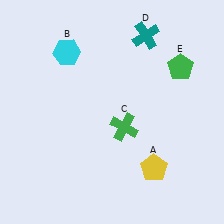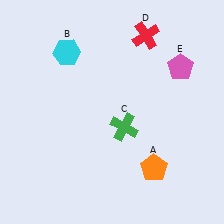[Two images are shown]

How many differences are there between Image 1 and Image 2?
There are 3 differences between the two images.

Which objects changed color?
A changed from yellow to orange. D changed from teal to red. E changed from green to pink.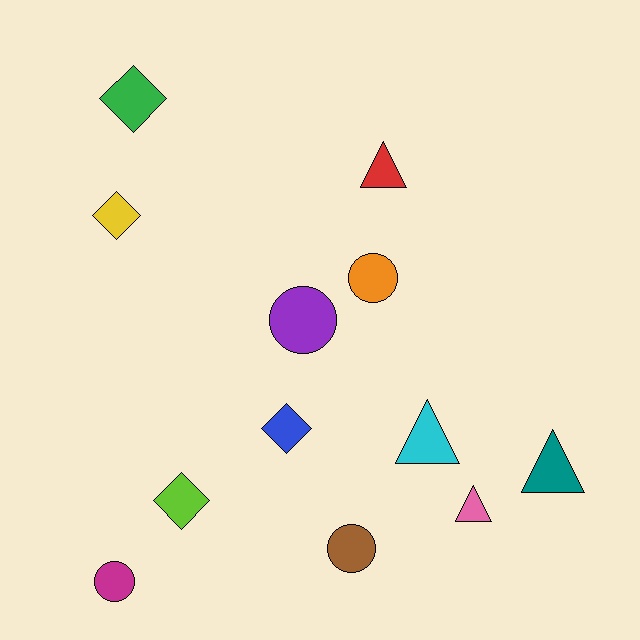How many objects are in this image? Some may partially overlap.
There are 12 objects.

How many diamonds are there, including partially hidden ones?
There are 4 diamonds.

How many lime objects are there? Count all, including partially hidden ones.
There is 1 lime object.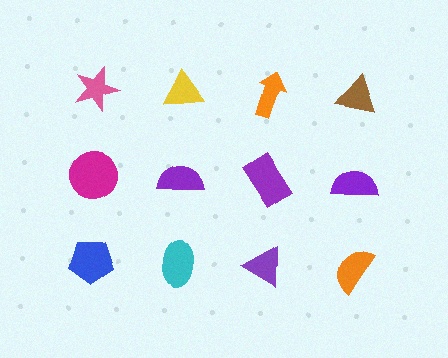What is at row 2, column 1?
A magenta circle.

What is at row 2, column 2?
A purple semicircle.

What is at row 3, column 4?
An orange semicircle.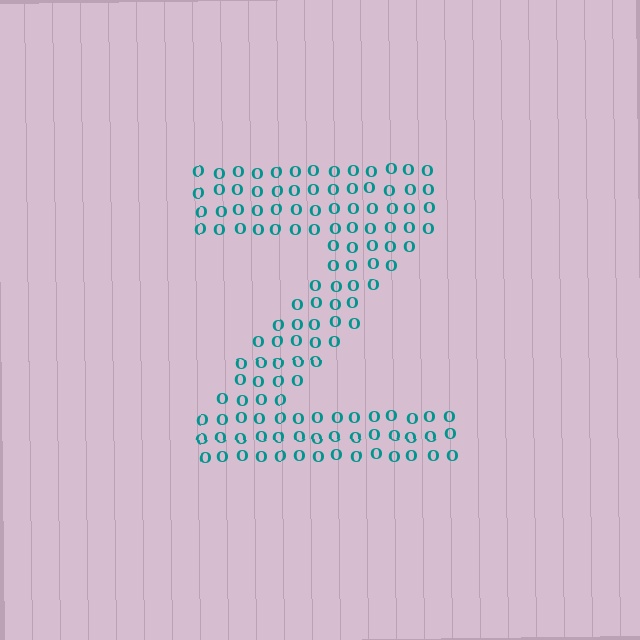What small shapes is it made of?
It is made of small letter O's.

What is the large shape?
The large shape is the letter Z.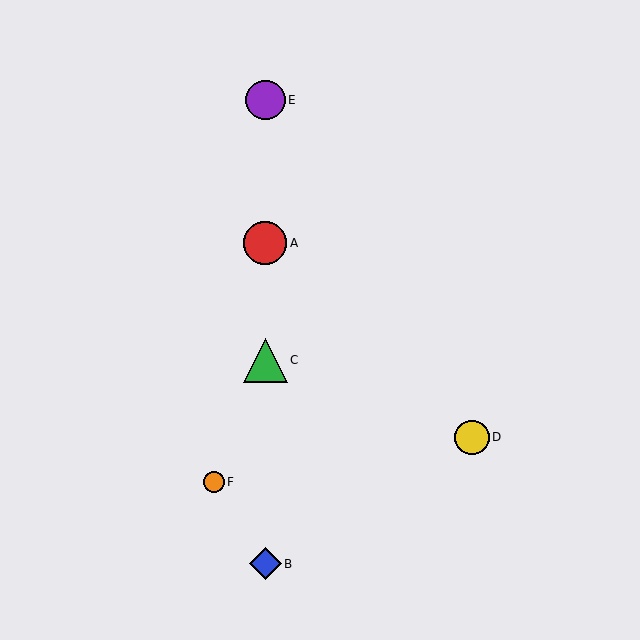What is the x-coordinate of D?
Object D is at x≈472.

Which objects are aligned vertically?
Objects A, B, C, E are aligned vertically.